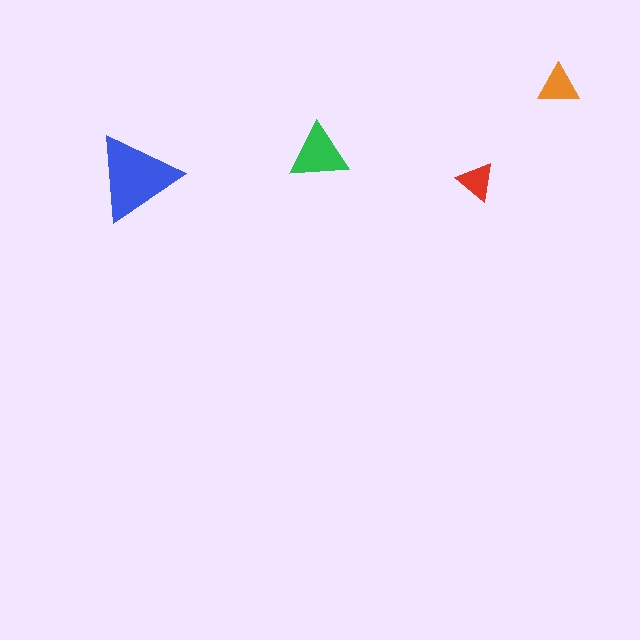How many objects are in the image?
There are 4 objects in the image.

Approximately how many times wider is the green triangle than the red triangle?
About 1.5 times wider.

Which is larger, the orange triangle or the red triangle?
The orange one.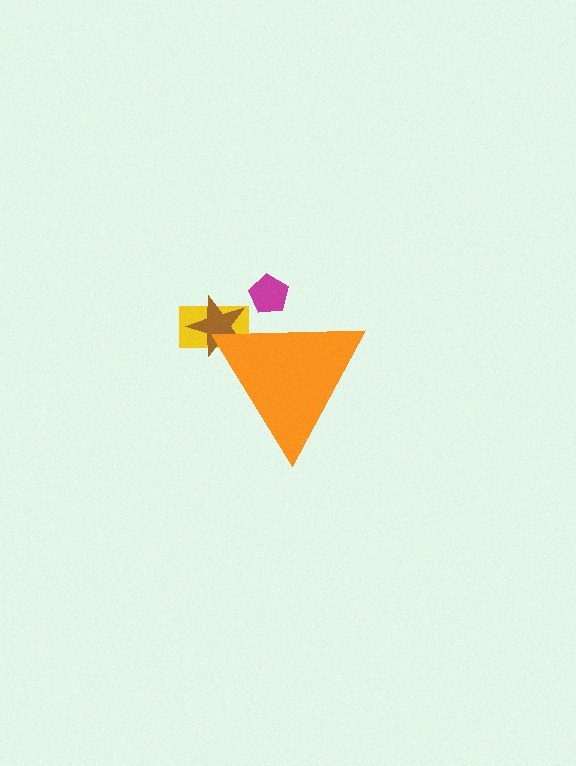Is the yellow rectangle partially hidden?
Yes, the yellow rectangle is partially hidden behind the orange triangle.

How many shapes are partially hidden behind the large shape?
3 shapes are partially hidden.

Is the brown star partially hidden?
Yes, the brown star is partially hidden behind the orange triangle.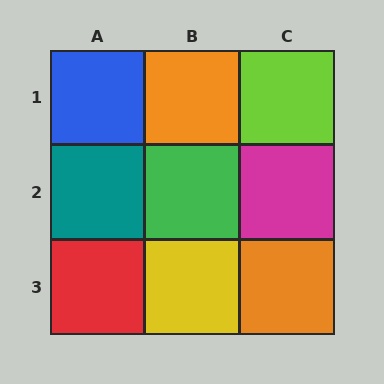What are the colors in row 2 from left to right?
Teal, green, magenta.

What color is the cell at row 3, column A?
Red.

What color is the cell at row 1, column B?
Orange.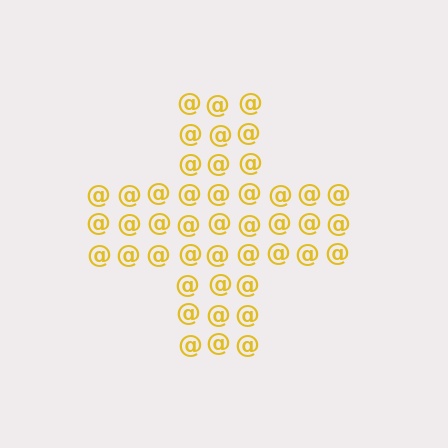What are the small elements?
The small elements are at signs.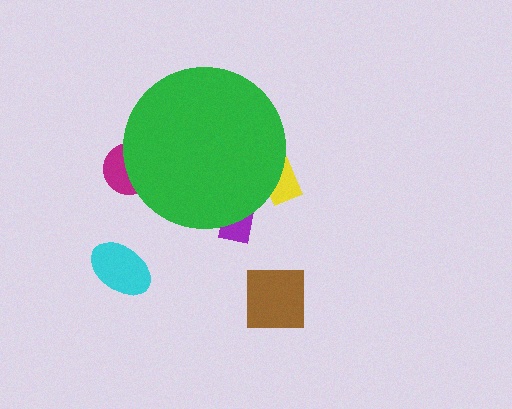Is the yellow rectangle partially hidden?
Yes, the yellow rectangle is partially hidden behind the green circle.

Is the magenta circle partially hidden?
Yes, the magenta circle is partially hidden behind the green circle.